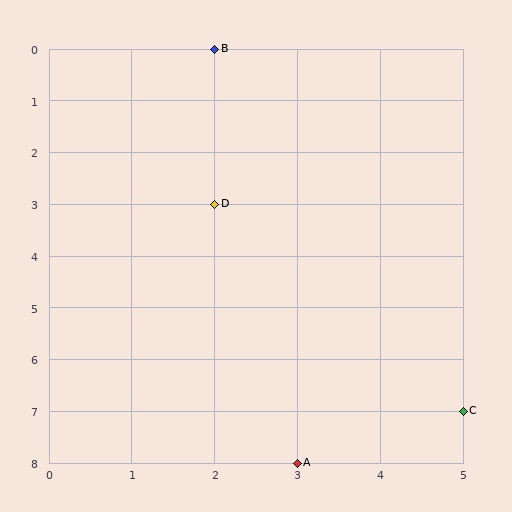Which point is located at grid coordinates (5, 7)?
Point C is at (5, 7).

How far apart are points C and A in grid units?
Points C and A are 2 columns and 1 row apart (about 2.2 grid units diagonally).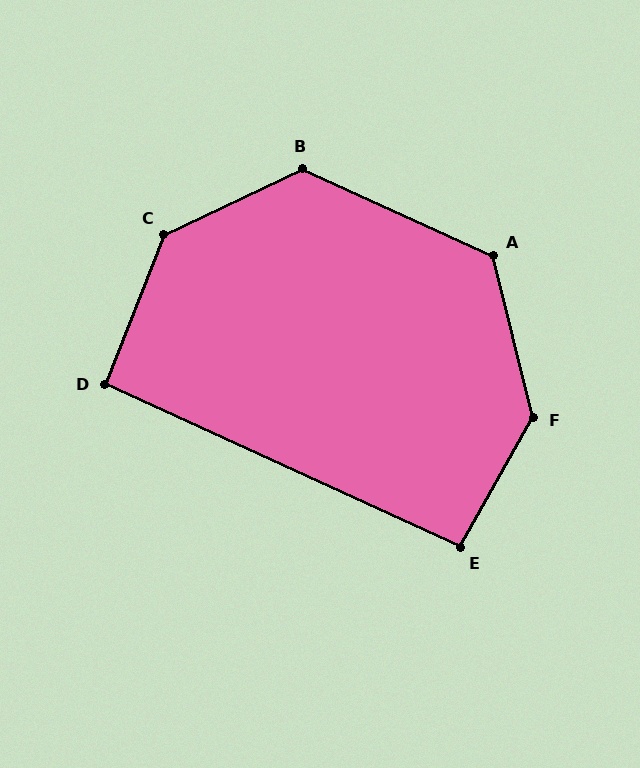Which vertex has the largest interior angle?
C, at approximately 137 degrees.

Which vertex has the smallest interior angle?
D, at approximately 93 degrees.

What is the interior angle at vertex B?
Approximately 130 degrees (obtuse).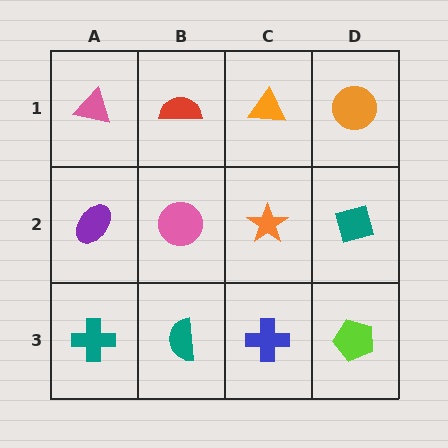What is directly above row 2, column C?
An orange triangle.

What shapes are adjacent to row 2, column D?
An orange circle (row 1, column D), a lime pentagon (row 3, column D), an orange star (row 2, column C).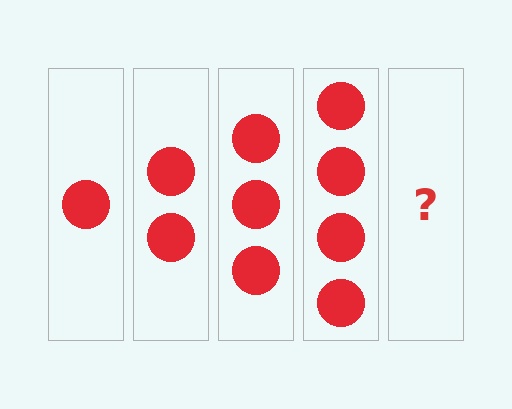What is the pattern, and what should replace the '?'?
The pattern is that each step adds one more circle. The '?' should be 5 circles.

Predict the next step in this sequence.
The next step is 5 circles.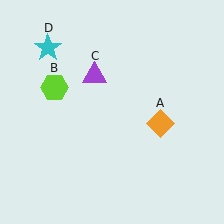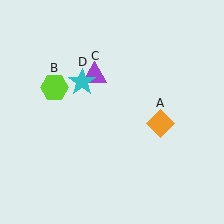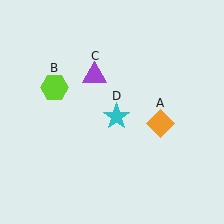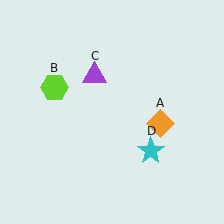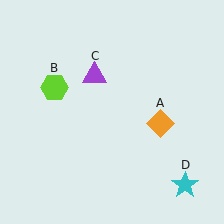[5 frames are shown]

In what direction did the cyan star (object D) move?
The cyan star (object D) moved down and to the right.